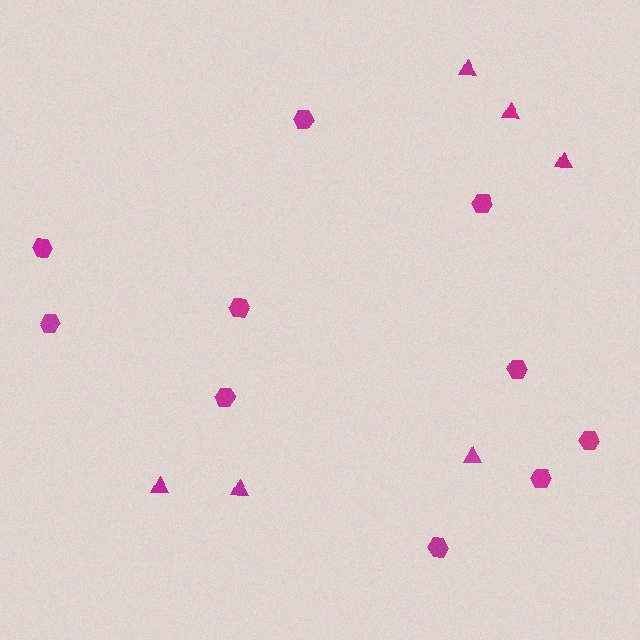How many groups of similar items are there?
There are 2 groups: one group of triangles (6) and one group of hexagons (10).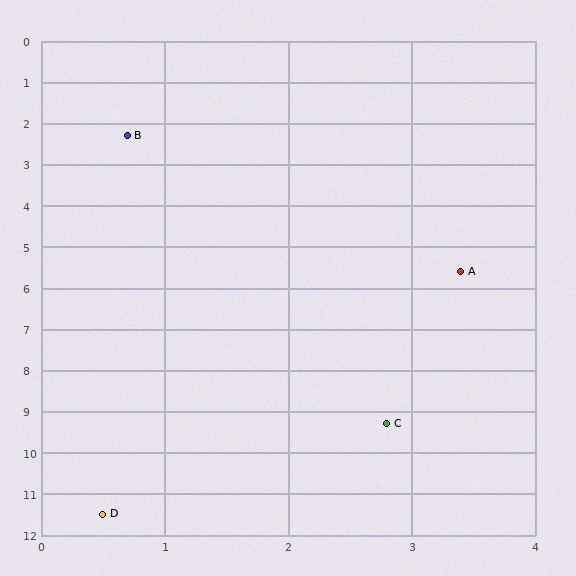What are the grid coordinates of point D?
Point D is at approximately (0.5, 11.5).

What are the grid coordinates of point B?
Point B is at approximately (0.7, 2.3).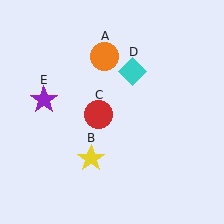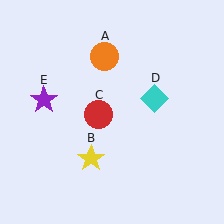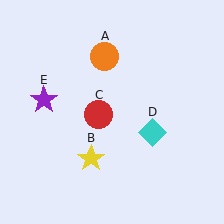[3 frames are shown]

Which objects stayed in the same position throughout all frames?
Orange circle (object A) and yellow star (object B) and red circle (object C) and purple star (object E) remained stationary.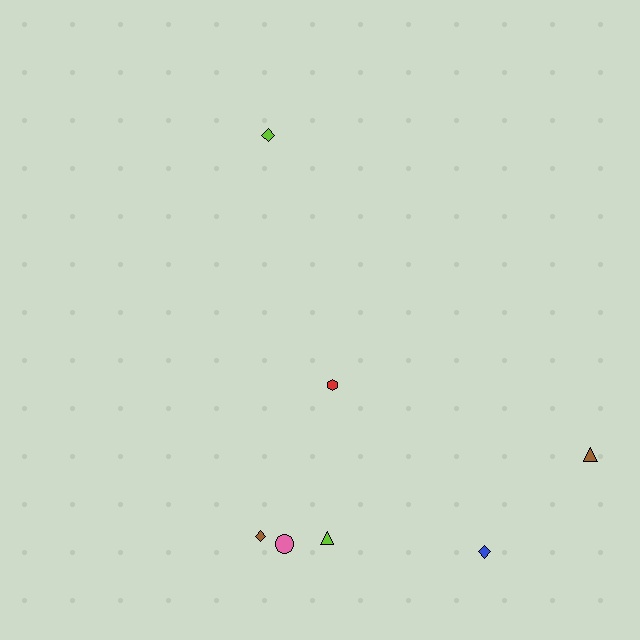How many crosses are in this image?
There are no crosses.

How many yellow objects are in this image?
There are no yellow objects.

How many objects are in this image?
There are 7 objects.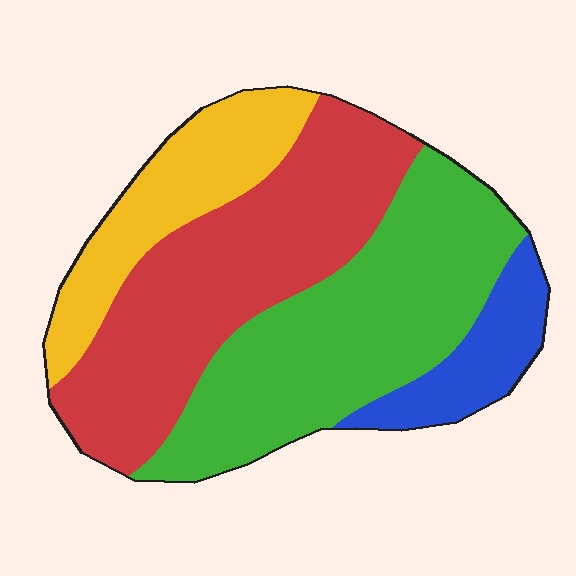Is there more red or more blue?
Red.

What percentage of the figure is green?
Green covers 36% of the figure.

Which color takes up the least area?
Blue, at roughly 10%.